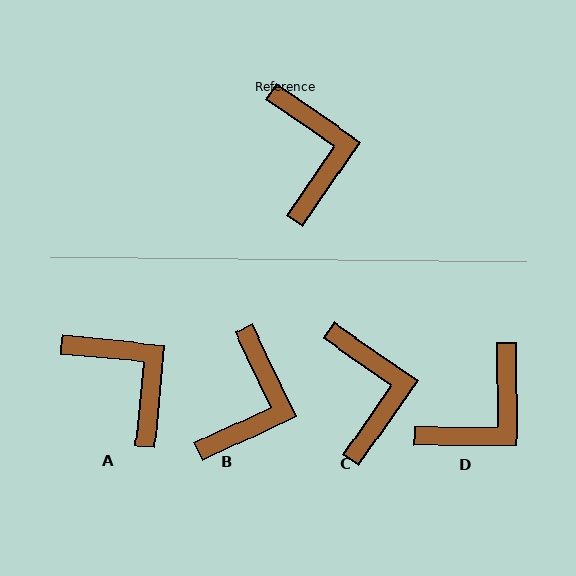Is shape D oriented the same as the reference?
No, it is off by about 55 degrees.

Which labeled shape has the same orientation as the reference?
C.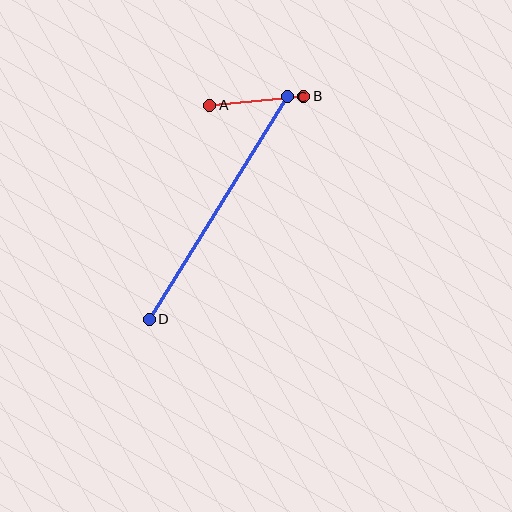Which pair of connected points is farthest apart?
Points C and D are farthest apart.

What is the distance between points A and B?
The distance is approximately 94 pixels.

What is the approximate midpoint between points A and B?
The midpoint is at approximately (257, 101) pixels.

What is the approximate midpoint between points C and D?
The midpoint is at approximately (219, 208) pixels.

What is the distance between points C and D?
The distance is approximately 262 pixels.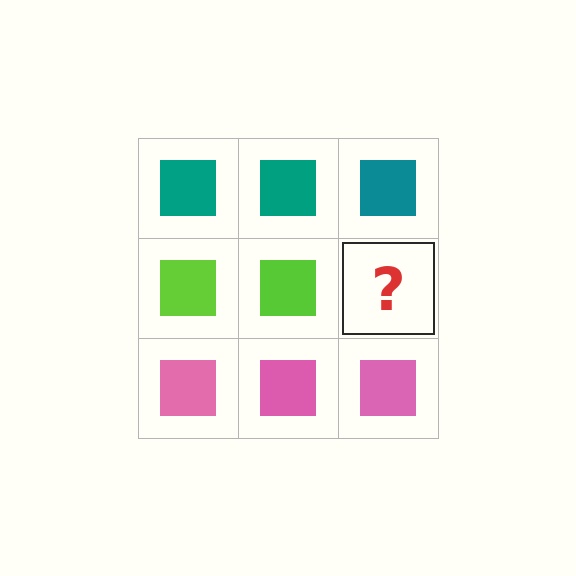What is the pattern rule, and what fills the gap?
The rule is that each row has a consistent color. The gap should be filled with a lime square.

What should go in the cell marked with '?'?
The missing cell should contain a lime square.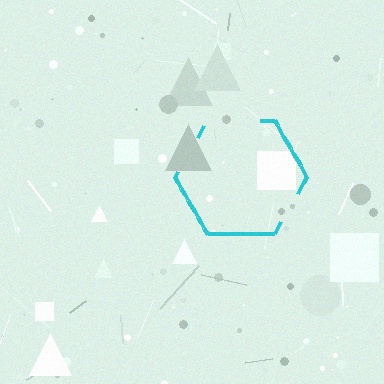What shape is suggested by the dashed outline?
The dashed outline suggests a hexagon.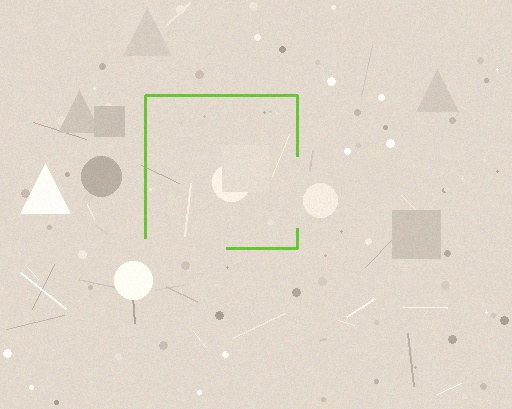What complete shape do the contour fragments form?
The contour fragments form a square.